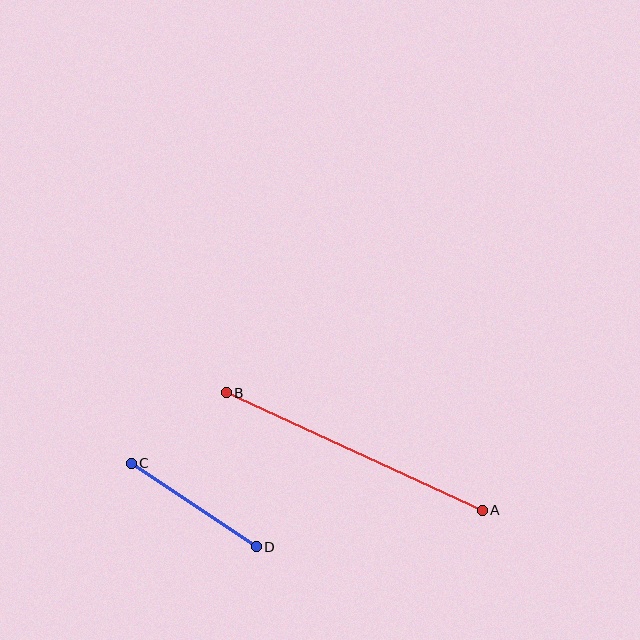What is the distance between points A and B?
The distance is approximately 282 pixels.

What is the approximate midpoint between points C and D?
The midpoint is at approximately (194, 505) pixels.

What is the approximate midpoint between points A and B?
The midpoint is at approximately (354, 452) pixels.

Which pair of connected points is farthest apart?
Points A and B are farthest apart.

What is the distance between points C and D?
The distance is approximately 150 pixels.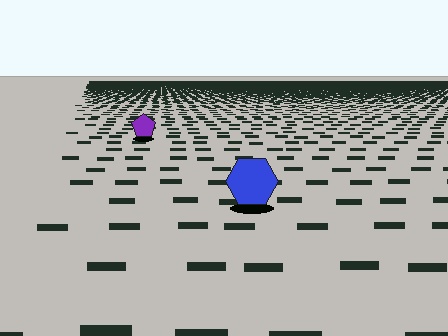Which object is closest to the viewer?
The blue hexagon is closest. The texture marks near it are larger and more spread out.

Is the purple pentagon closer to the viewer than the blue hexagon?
No. The blue hexagon is closer — you can tell from the texture gradient: the ground texture is coarser near it.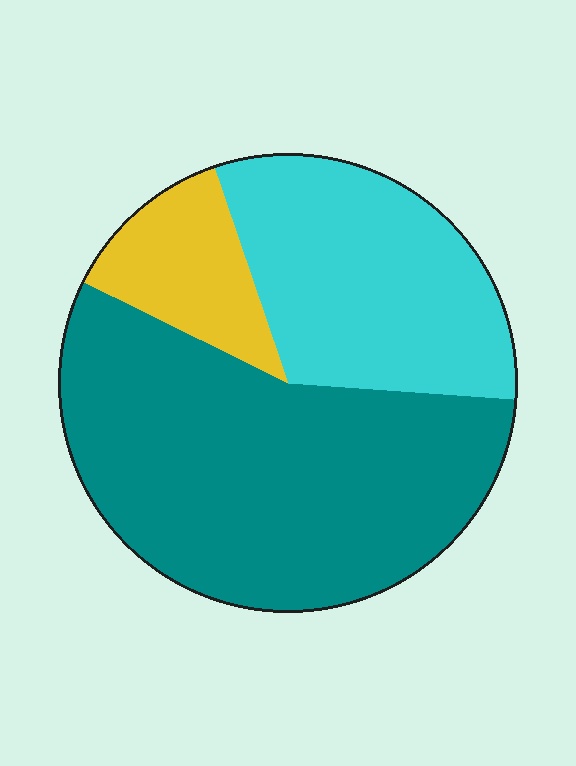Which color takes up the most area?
Teal, at roughly 55%.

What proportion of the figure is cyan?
Cyan takes up about one third (1/3) of the figure.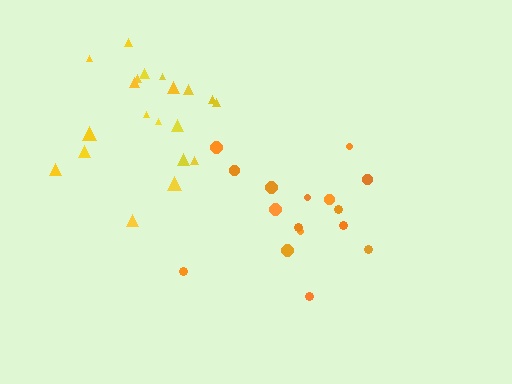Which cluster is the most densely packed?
Yellow.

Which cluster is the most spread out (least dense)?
Orange.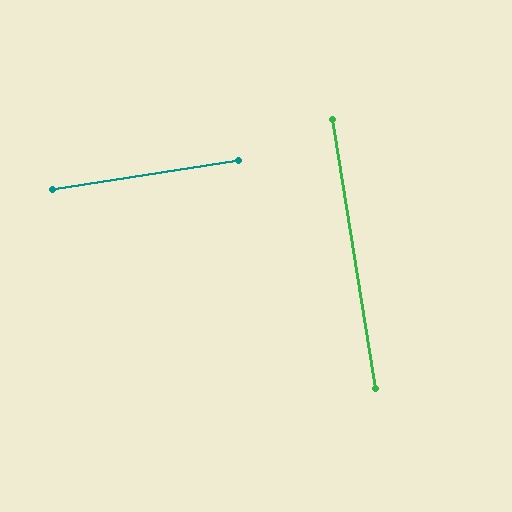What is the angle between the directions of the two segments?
Approximately 90 degrees.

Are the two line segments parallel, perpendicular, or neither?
Perpendicular — they meet at approximately 90°.